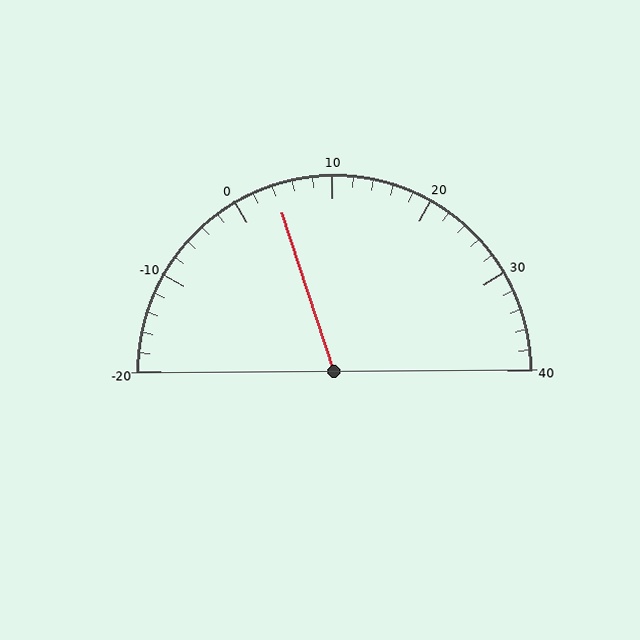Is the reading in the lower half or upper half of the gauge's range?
The reading is in the lower half of the range (-20 to 40).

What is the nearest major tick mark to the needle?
The nearest major tick mark is 0.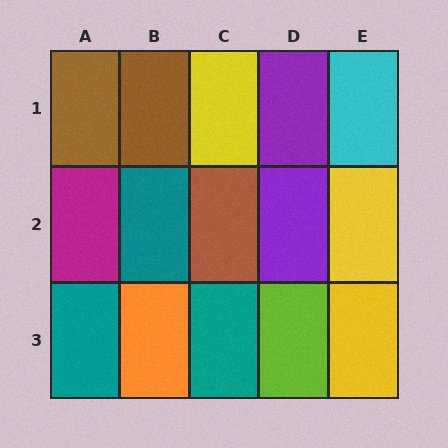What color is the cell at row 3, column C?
Teal.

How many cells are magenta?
1 cell is magenta.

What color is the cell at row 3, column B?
Orange.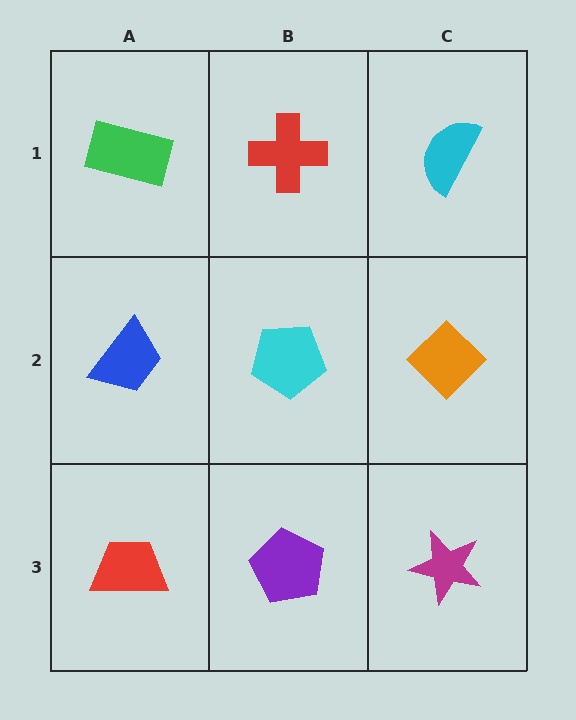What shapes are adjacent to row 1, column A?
A blue trapezoid (row 2, column A), a red cross (row 1, column B).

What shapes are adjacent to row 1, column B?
A cyan pentagon (row 2, column B), a green rectangle (row 1, column A), a cyan semicircle (row 1, column C).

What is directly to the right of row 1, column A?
A red cross.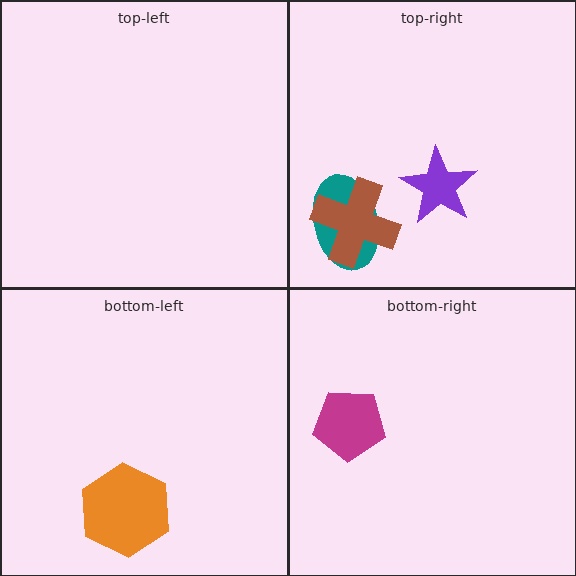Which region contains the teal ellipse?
The top-right region.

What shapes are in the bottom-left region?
The orange hexagon.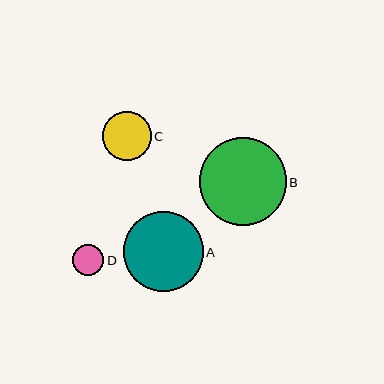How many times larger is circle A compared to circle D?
Circle A is approximately 2.6 times the size of circle D.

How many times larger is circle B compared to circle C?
Circle B is approximately 1.8 times the size of circle C.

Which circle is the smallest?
Circle D is the smallest with a size of approximately 31 pixels.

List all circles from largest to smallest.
From largest to smallest: B, A, C, D.